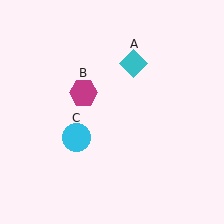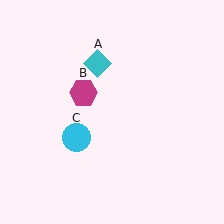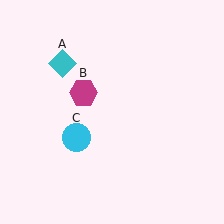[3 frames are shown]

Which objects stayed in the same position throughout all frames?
Magenta hexagon (object B) and cyan circle (object C) remained stationary.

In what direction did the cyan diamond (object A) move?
The cyan diamond (object A) moved left.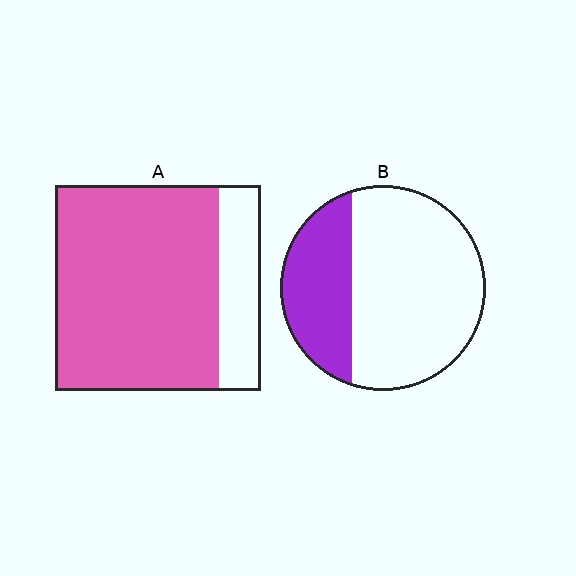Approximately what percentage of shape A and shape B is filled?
A is approximately 80% and B is approximately 30%.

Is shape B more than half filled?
No.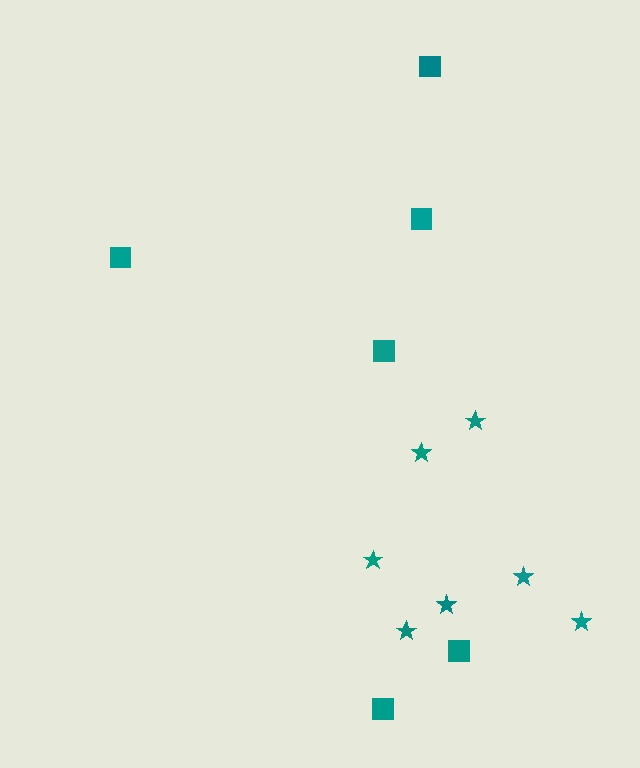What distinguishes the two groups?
There are 2 groups: one group of squares (6) and one group of stars (7).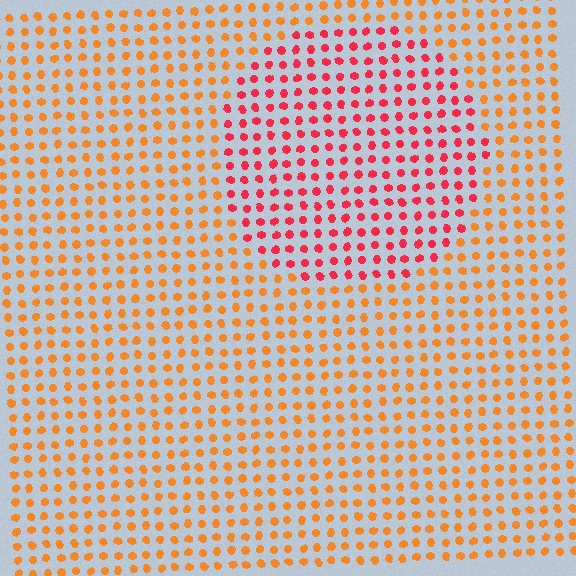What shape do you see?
I see a circle.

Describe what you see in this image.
The image is filled with small orange elements in a uniform arrangement. A circle-shaped region is visible where the elements are tinted to a slightly different hue, forming a subtle color boundary.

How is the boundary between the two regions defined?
The boundary is defined purely by a slight shift in hue (about 38 degrees). Spacing, size, and orientation are identical on both sides.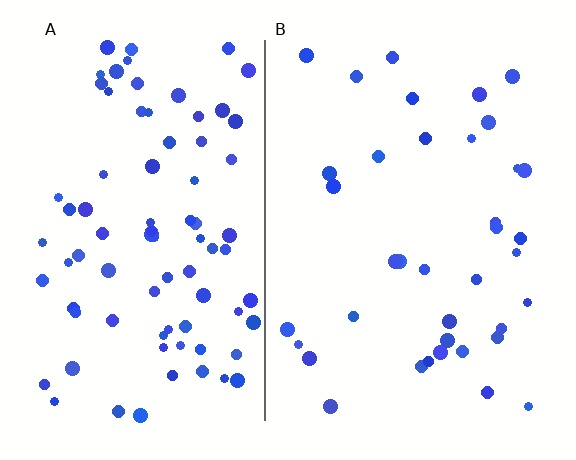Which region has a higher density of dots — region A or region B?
A (the left).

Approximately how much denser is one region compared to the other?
Approximately 2.2× — region A over region B.